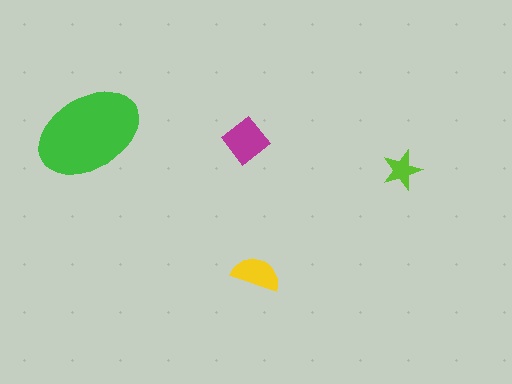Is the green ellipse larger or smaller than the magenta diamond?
Larger.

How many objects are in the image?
There are 4 objects in the image.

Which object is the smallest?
The lime star.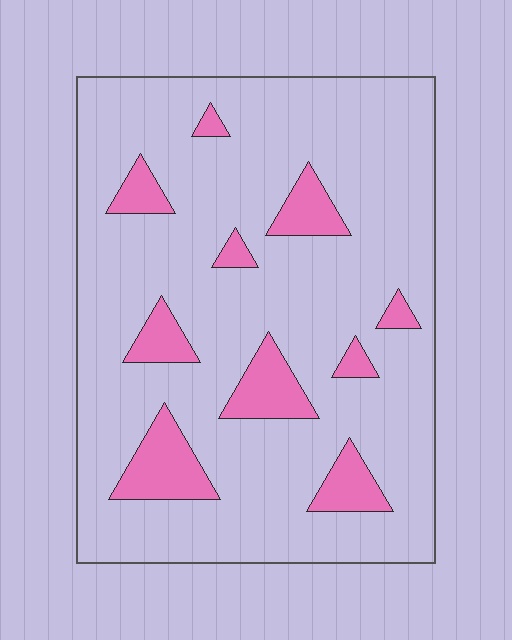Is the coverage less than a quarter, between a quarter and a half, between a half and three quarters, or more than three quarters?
Less than a quarter.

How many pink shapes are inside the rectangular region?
10.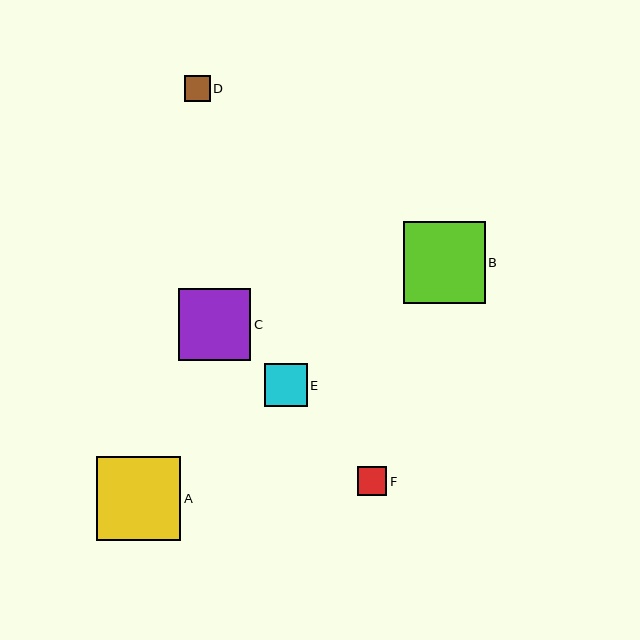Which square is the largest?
Square A is the largest with a size of approximately 84 pixels.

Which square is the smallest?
Square D is the smallest with a size of approximately 26 pixels.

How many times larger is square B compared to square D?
Square B is approximately 3.2 times the size of square D.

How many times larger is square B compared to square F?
Square B is approximately 2.8 times the size of square F.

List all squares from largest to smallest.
From largest to smallest: A, B, C, E, F, D.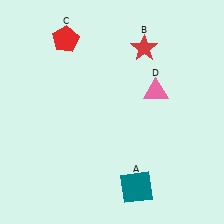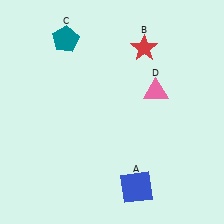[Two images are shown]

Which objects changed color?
A changed from teal to blue. C changed from red to teal.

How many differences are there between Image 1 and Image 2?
There are 2 differences between the two images.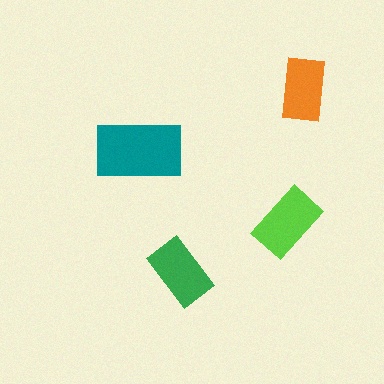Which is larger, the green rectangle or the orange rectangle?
The green one.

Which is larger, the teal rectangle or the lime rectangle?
The teal one.